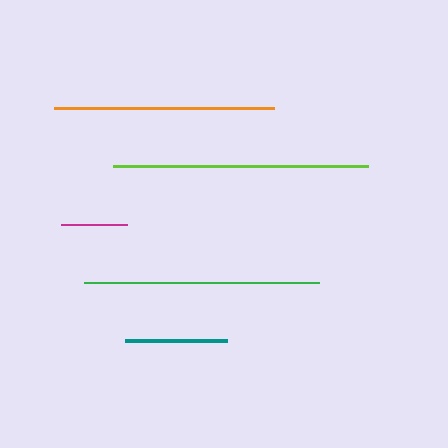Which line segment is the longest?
The lime line is the longest at approximately 255 pixels.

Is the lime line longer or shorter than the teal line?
The lime line is longer than the teal line.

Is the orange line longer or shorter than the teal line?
The orange line is longer than the teal line.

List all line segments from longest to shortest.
From longest to shortest: lime, green, orange, teal, magenta.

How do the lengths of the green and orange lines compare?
The green and orange lines are approximately the same length.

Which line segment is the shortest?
The magenta line is the shortest at approximately 66 pixels.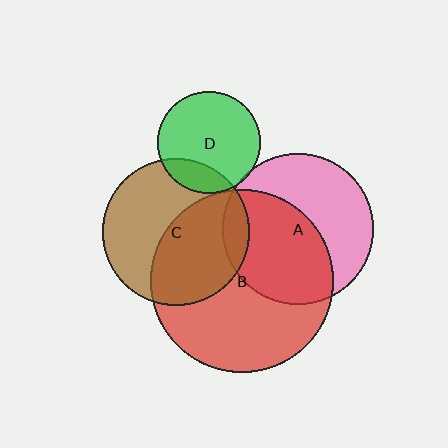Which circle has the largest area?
Circle B (red).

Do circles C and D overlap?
Yes.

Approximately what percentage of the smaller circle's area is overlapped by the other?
Approximately 20%.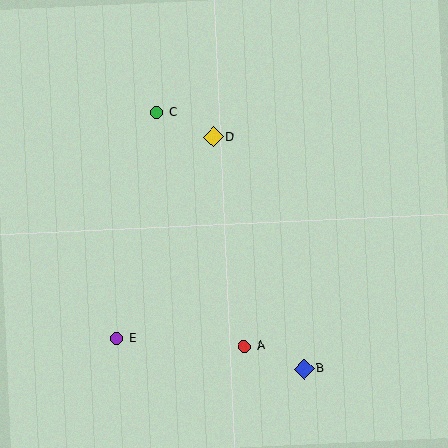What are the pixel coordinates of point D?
Point D is at (213, 137).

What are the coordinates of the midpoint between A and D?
The midpoint between A and D is at (229, 242).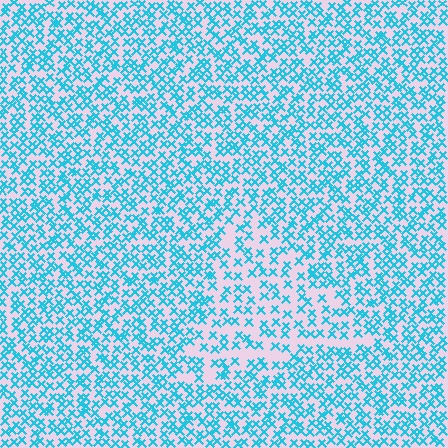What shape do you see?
I see a triangle.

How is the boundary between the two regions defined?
The boundary is defined by a change in element density (approximately 1.7x ratio). All elements are the same color, size, and shape.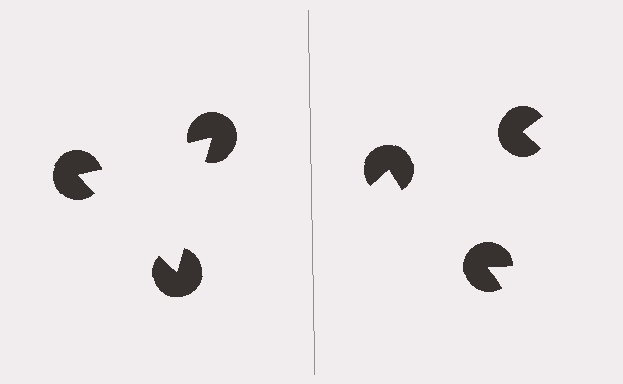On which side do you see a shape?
An illusory triangle appears on the left side. On the right side the wedge cuts are rotated, so no coherent shape forms.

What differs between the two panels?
The pac-man discs are positioned identically on both sides; only the wedge orientations differ. On the left they align to a triangle; on the right they are misaligned.